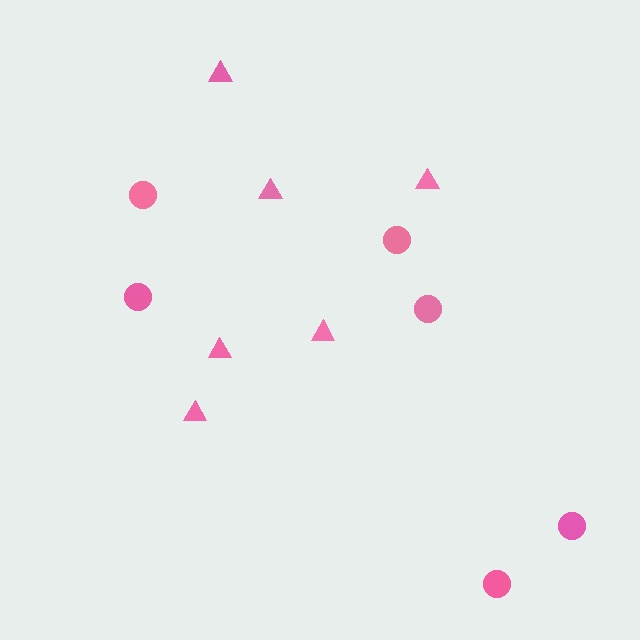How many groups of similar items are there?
There are 2 groups: one group of triangles (6) and one group of circles (6).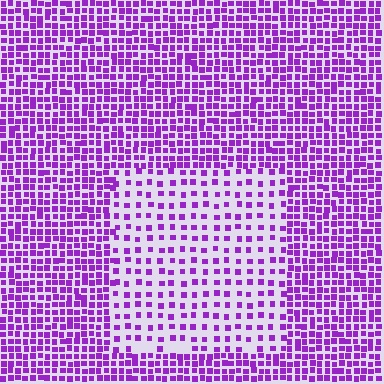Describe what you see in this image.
The image contains small purple elements arranged at two different densities. A rectangle-shaped region is visible where the elements are less densely packed than the surrounding area.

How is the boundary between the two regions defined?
The boundary is defined by a change in element density (approximately 2.3x ratio). All elements are the same color, size, and shape.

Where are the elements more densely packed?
The elements are more densely packed outside the rectangle boundary.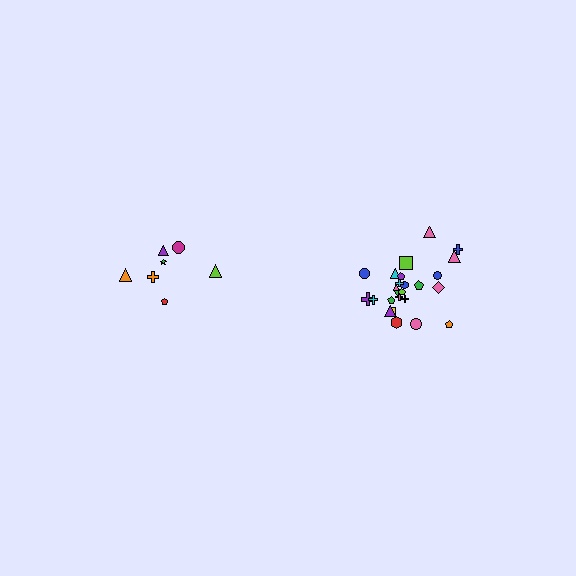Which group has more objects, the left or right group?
The right group.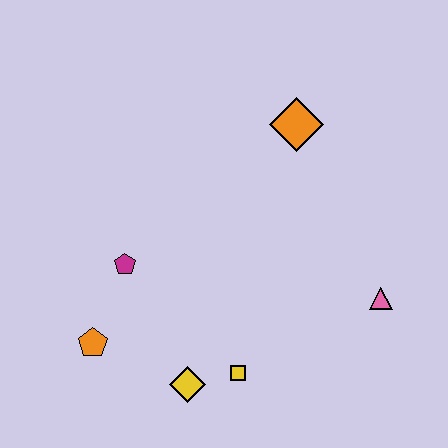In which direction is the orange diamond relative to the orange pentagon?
The orange diamond is above the orange pentagon.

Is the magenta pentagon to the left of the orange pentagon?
No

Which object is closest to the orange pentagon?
The magenta pentagon is closest to the orange pentagon.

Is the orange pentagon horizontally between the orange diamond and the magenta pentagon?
No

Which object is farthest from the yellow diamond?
The orange diamond is farthest from the yellow diamond.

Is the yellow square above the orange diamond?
No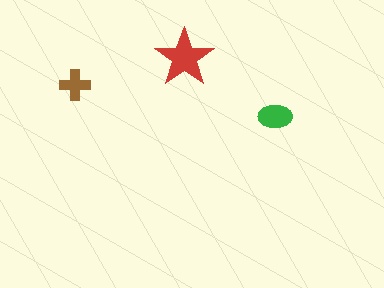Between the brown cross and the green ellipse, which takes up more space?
The green ellipse.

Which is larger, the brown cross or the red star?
The red star.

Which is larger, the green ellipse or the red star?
The red star.